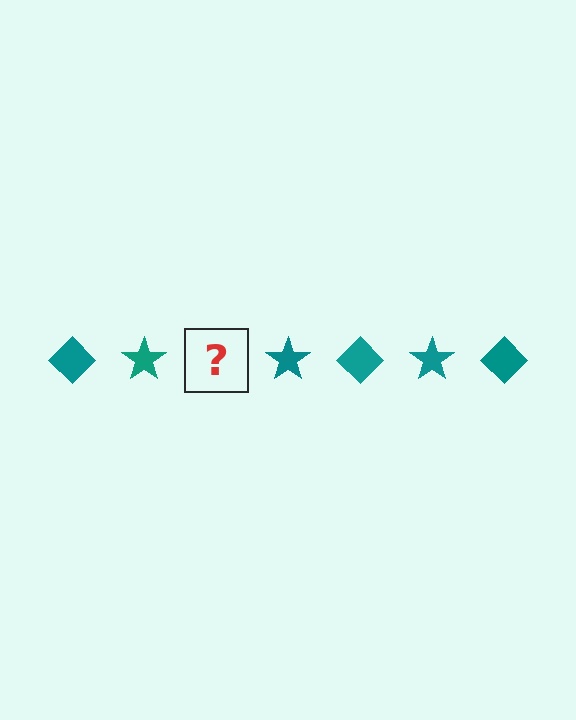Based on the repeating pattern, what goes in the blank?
The blank should be a teal diamond.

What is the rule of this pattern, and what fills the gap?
The rule is that the pattern cycles through diamond, star shapes in teal. The gap should be filled with a teal diamond.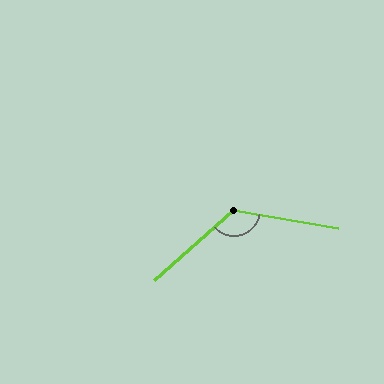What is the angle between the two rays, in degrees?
Approximately 129 degrees.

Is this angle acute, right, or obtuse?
It is obtuse.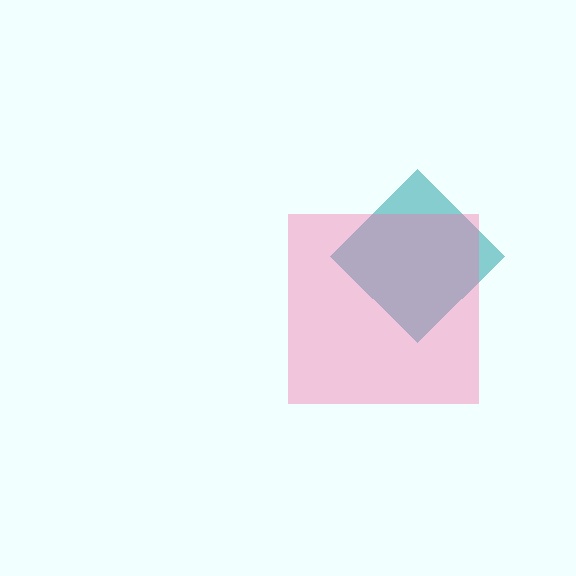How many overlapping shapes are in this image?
There are 2 overlapping shapes in the image.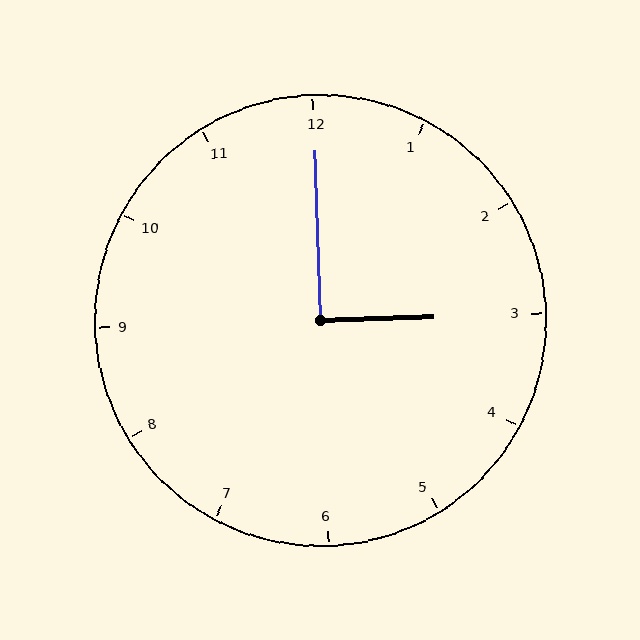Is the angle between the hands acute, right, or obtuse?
It is right.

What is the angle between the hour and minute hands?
Approximately 90 degrees.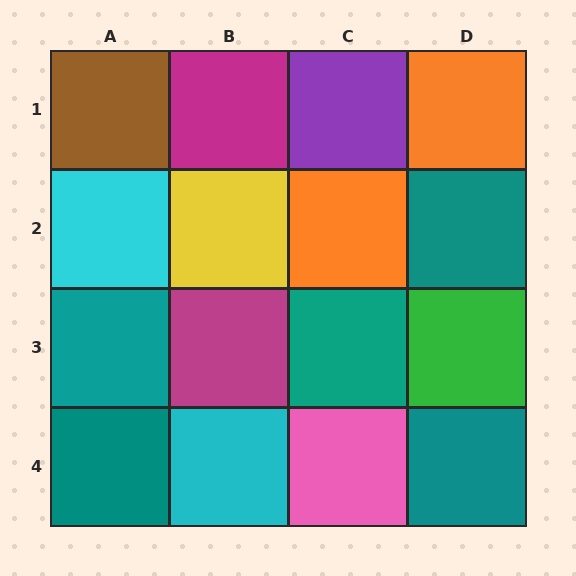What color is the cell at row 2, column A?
Cyan.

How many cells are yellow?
1 cell is yellow.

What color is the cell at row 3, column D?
Green.